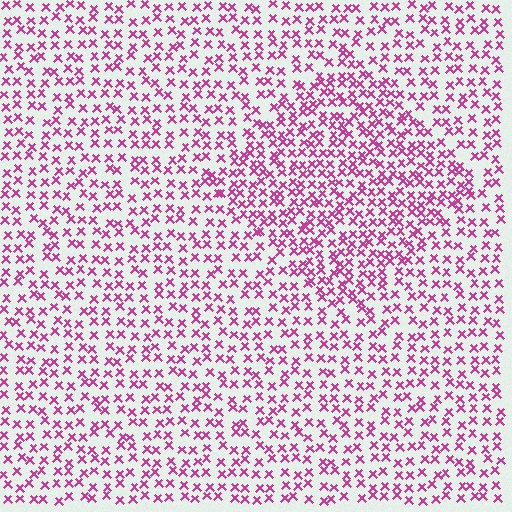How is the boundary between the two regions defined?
The boundary is defined by a change in element density (approximately 1.6x ratio). All elements are the same color, size, and shape.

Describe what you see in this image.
The image contains small magenta elements arranged at two different densities. A diamond-shaped region is visible where the elements are more densely packed than the surrounding area.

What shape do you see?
I see a diamond.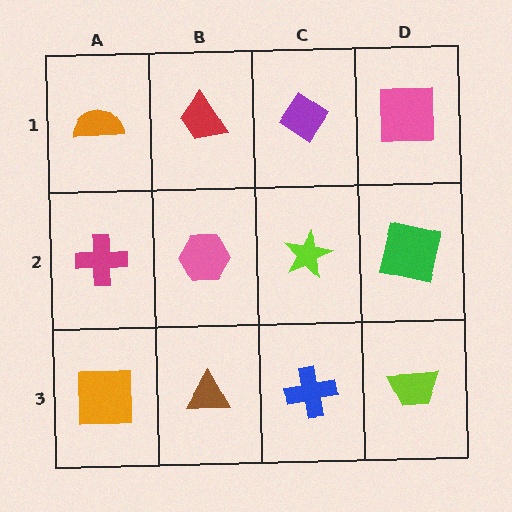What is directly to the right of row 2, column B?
A lime star.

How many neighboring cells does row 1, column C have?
3.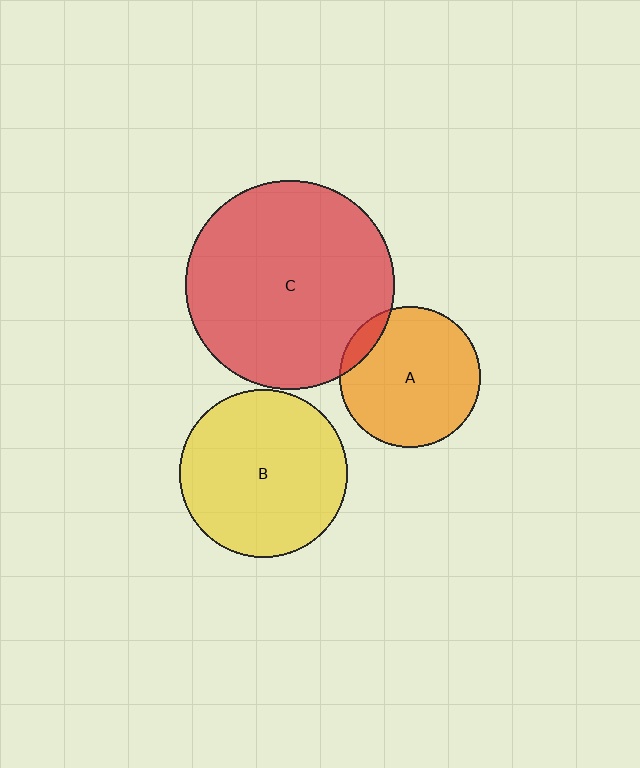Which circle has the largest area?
Circle C (red).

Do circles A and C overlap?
Yes.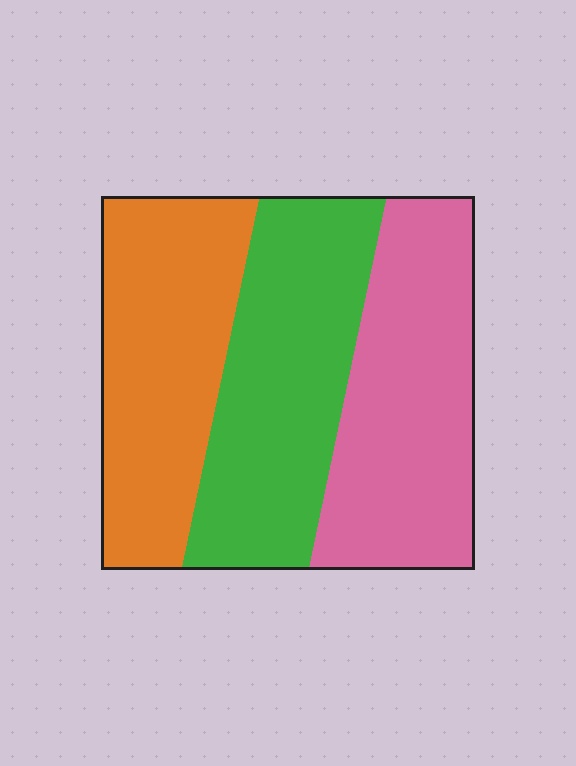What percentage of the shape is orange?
Orange takes up between a quarter and a half of the shape.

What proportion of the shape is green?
Green takes up about one third (1/3) of the shape.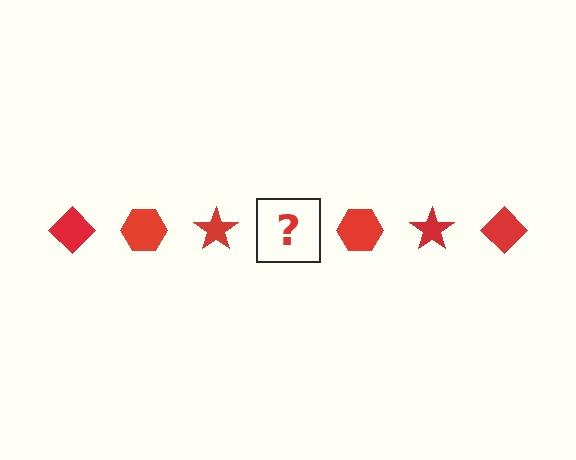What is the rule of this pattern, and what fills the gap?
The rule is that the pattern cycles through diamond, hexagon, star shapes in red. The gap should be filled with a red diamond.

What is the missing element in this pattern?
The missing element is a red diamond.